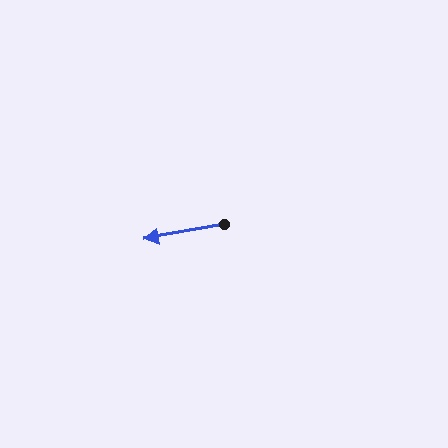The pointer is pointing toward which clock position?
Roughly 9 o'clock.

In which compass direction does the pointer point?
West.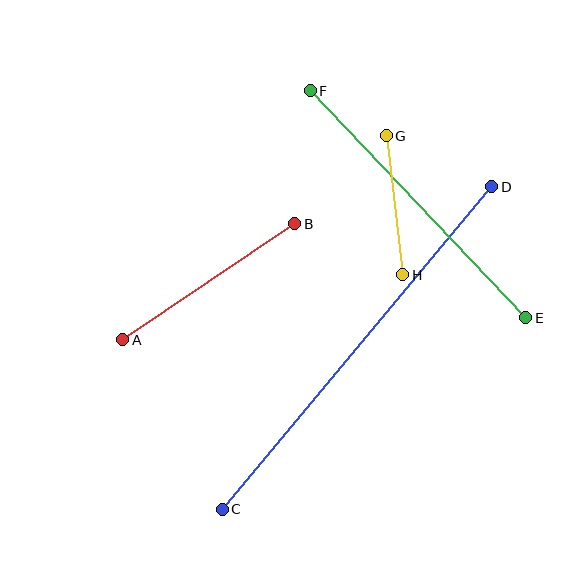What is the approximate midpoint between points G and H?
The midpoint is at approximately (394, 205) pixels.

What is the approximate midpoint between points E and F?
The midpoint is at approximately (418, 204) pixels.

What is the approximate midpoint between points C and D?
The midpoint is at approximately (357, 348) pixels.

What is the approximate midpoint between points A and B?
The midpoint is at approximately (209, 282) pixels.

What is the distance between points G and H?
The distance is approximately 140 pixels.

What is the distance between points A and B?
The distance is approximately 207 pixels.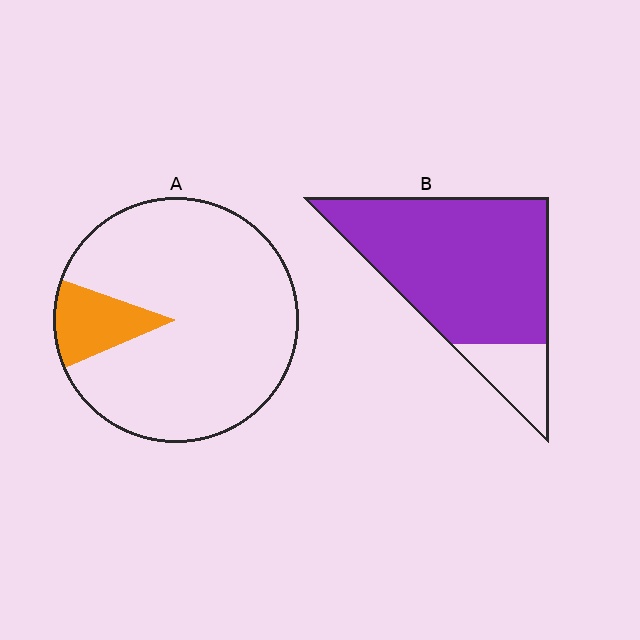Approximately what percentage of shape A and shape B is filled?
A is approximately 10% and B is approximately 85%.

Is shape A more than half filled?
No.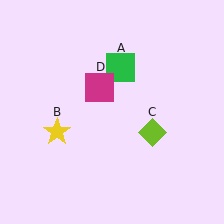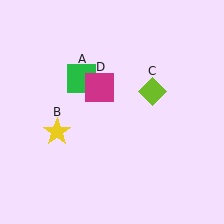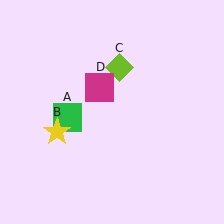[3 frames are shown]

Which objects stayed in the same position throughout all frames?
Yellow star (object B) and magenta square (object D) remained stationary.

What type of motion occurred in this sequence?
The green square (object A), lime diamond (object C) rotated counterclockwise around the center of the scene.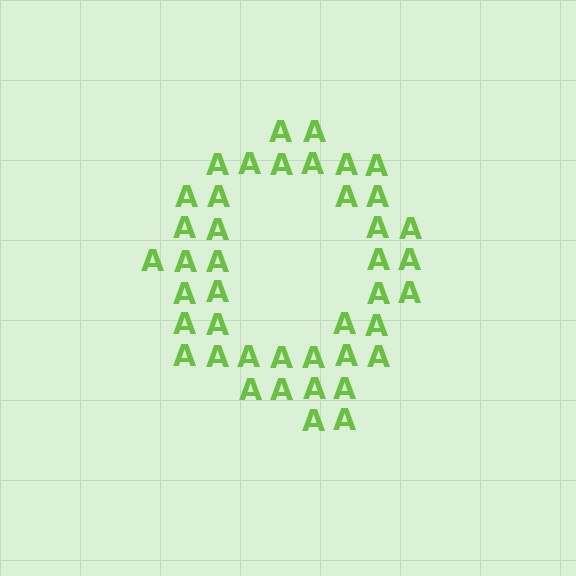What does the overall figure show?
The overall figure shows the letter Q.